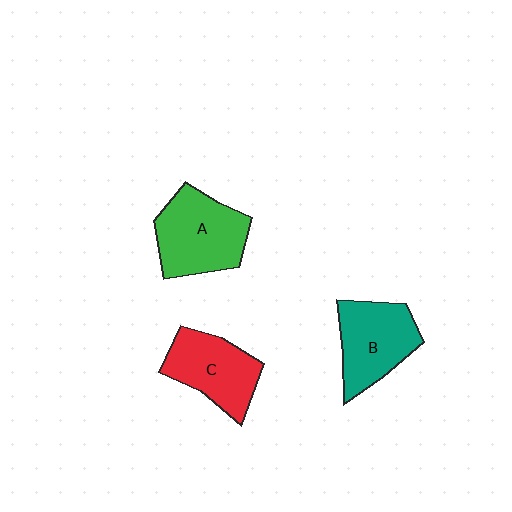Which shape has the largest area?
Shape A (green).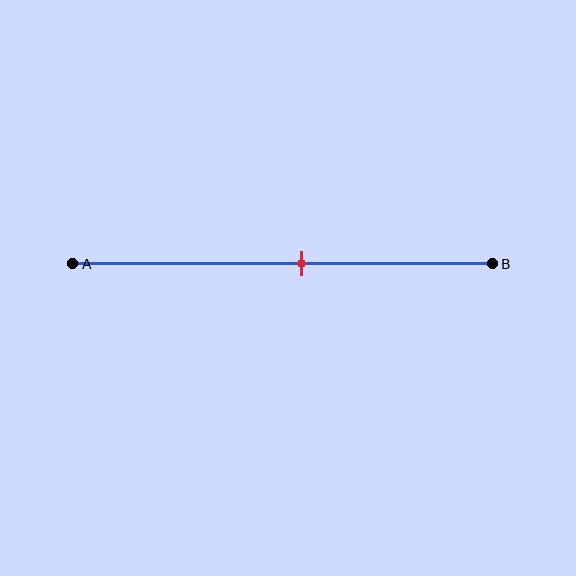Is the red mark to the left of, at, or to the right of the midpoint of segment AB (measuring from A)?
The red mark is to the right of the midpoint of segment AB.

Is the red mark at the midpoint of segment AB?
No, the mark is at about 55% from A, not at the 50% midpoint.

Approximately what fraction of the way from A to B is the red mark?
The red mark is approximately 55% of the way from A to B.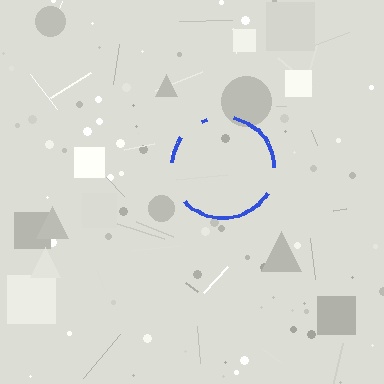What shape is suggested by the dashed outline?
The dashed outline suggests a circle.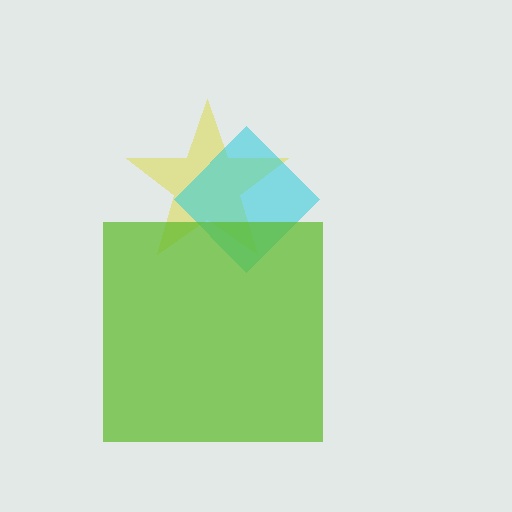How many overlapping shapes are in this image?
There are 3 overlapping shapes in the image.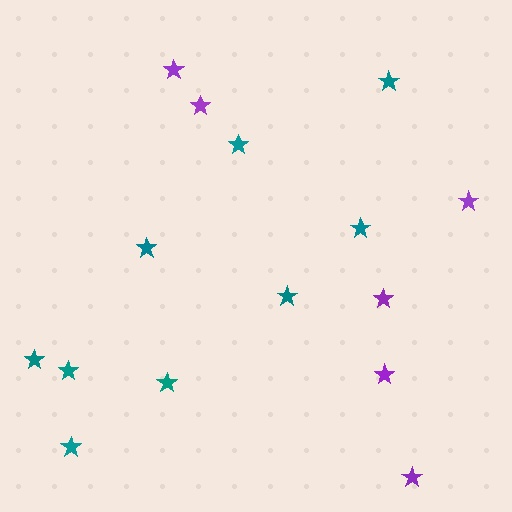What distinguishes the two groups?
There are 2 groups: one group of teal stars (9) and one group of purple stars (6).